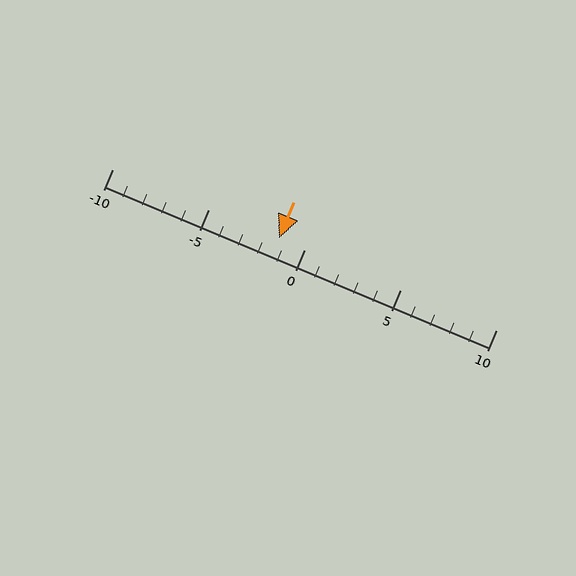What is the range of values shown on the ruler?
The ruler shows values from -10 to 10.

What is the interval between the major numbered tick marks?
The major tick marks are spaced 5 units apart.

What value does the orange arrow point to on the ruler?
The orange arrow points to approximately -1.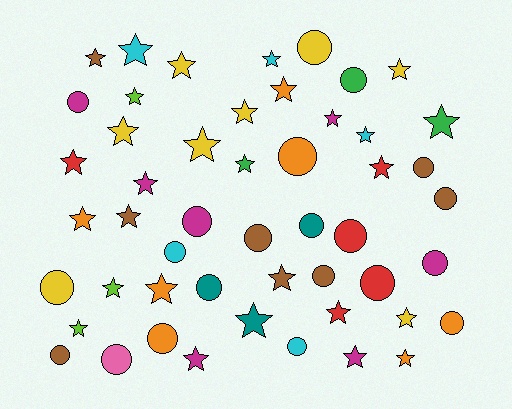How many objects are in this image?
There are 50 objects.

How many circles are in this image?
There are 21 circles.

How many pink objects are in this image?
There is 1 pink object.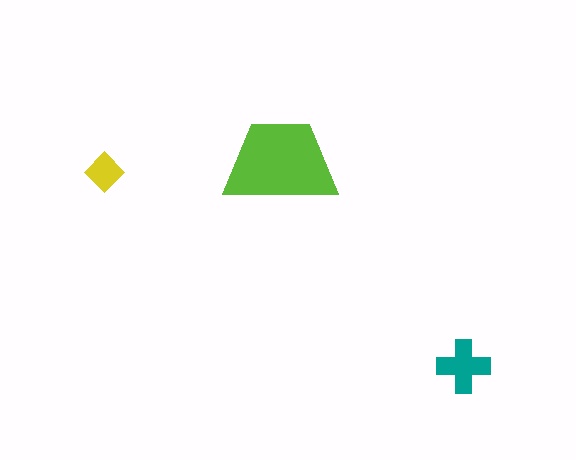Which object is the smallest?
The yellow diamond.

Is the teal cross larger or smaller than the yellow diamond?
Larger.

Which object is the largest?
The lime trapezoid.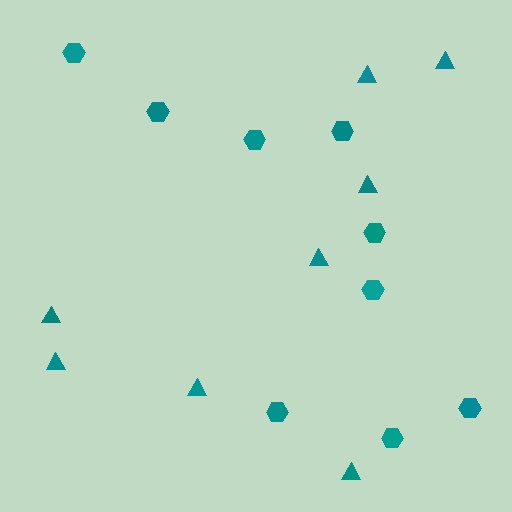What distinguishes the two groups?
There are 2 groups: one group of triangles (8) and one group of hexagons (9).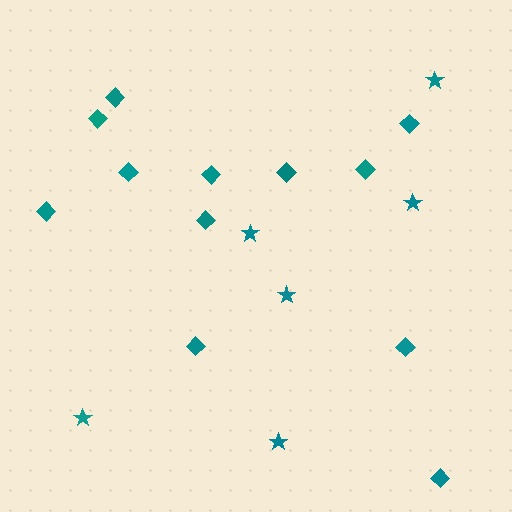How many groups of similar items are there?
There are 2 groups: one group of diamonds (12) and one group of stars (6).